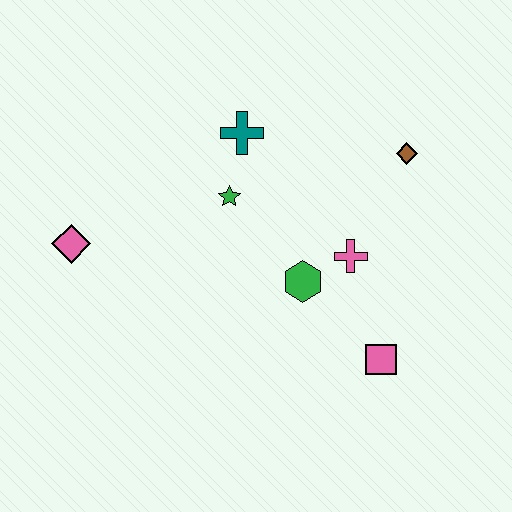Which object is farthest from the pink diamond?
The brown diamond is farthest from the pink diamond.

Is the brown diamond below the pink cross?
No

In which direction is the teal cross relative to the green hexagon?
The teal cross is above the green hexagon.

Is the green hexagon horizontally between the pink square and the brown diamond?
No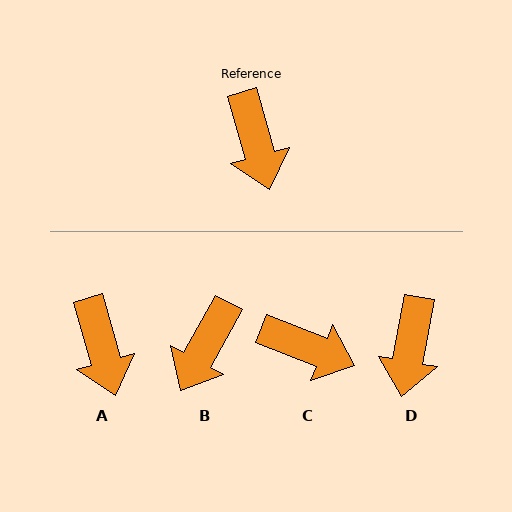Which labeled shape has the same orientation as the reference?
A.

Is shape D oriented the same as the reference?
No, it is off by about 26 degrees.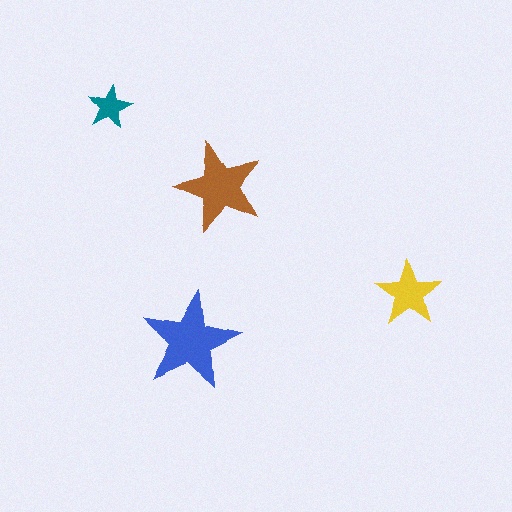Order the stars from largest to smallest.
the blue one, the brown one, the yellow one, the teal one.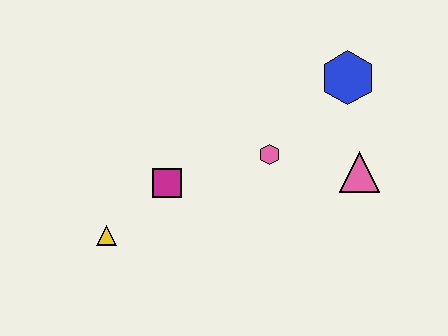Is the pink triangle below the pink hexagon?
Yes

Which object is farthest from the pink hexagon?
The yellow triangle is farthest from the pink hexagon.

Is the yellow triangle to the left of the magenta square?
Yes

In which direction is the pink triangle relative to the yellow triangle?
The pink triangle is to the right of the yellow triangle.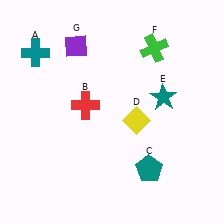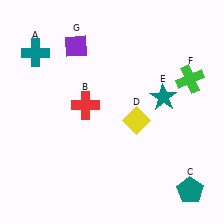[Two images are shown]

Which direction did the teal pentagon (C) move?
The teal pentagon (C) moved right.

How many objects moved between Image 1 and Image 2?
2 objects moved between the two images.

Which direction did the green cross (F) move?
The green cross (F) moved right.